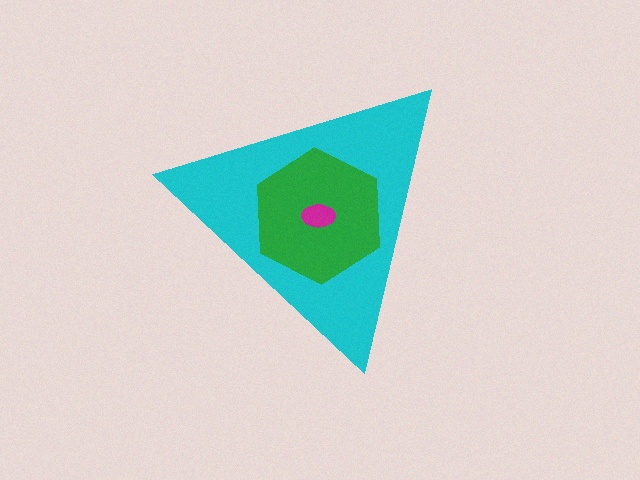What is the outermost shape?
The cyan triangle.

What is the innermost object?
The magenta ellipse.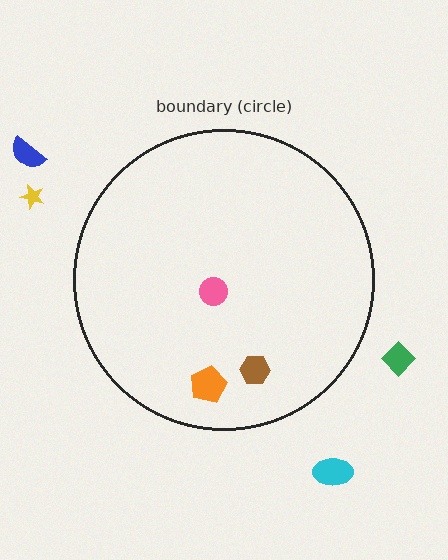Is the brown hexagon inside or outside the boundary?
Inside.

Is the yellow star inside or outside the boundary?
Outside.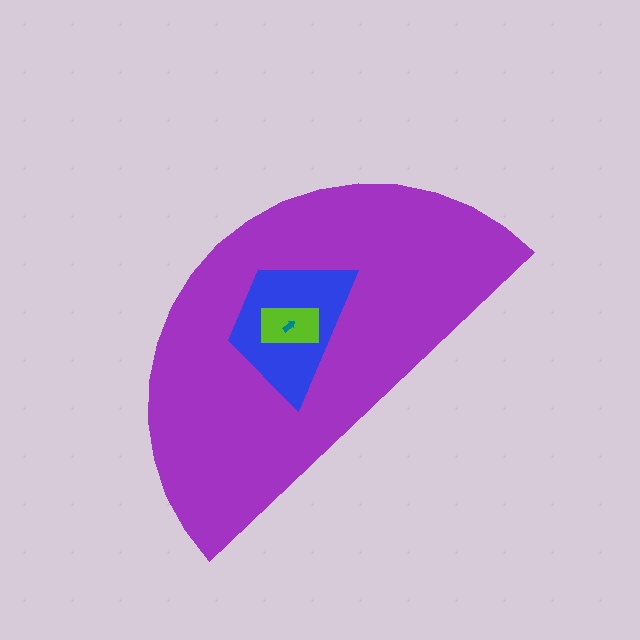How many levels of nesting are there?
4.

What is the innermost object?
The teal arrow.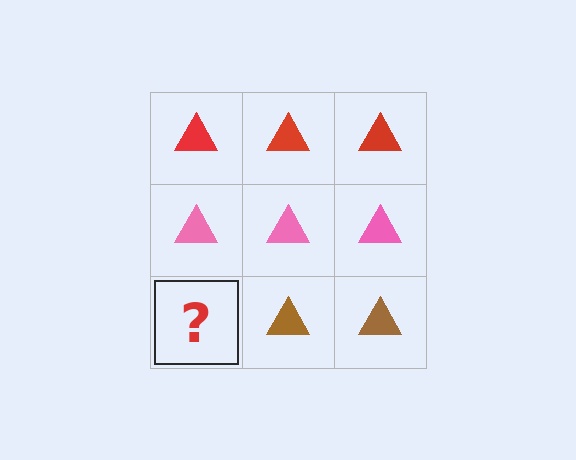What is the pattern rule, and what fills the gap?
The rule is that each row has a consistent color. The gap should be filled with a brown triangle.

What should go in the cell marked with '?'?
The missing cell should contain a brown triangle.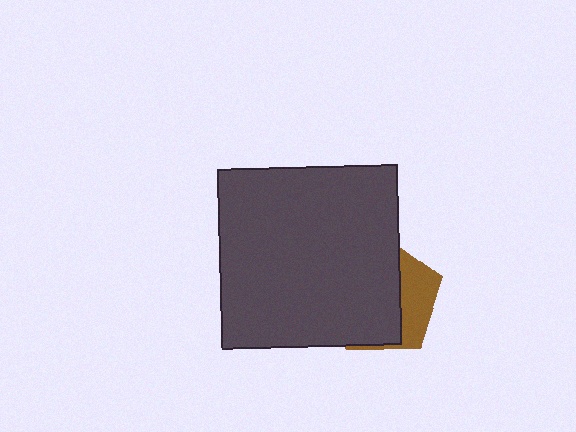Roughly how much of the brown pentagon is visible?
A small part of it is visible (roughly 31%).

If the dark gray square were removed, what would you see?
You would see the complete brown pentagon.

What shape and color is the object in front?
The object in front is a dark gray square.